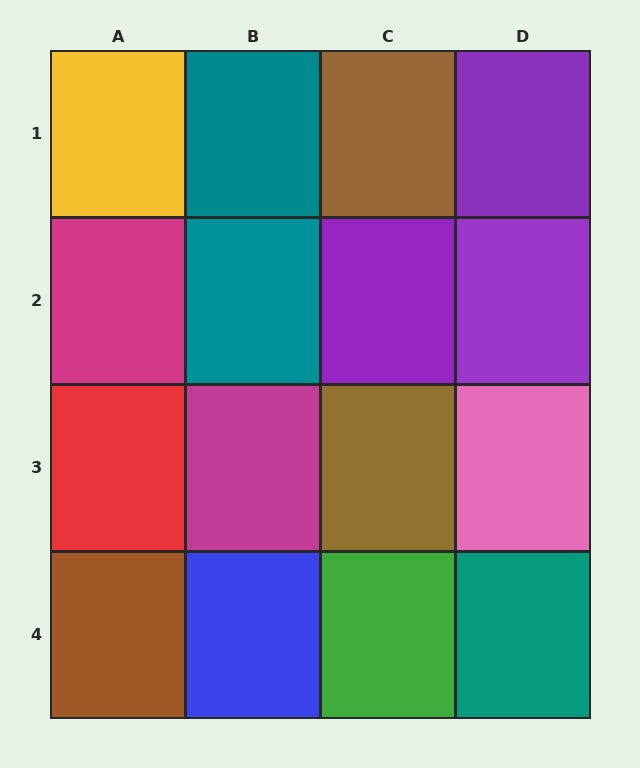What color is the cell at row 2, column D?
Purple.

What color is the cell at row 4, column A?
Brown.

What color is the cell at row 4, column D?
Teal.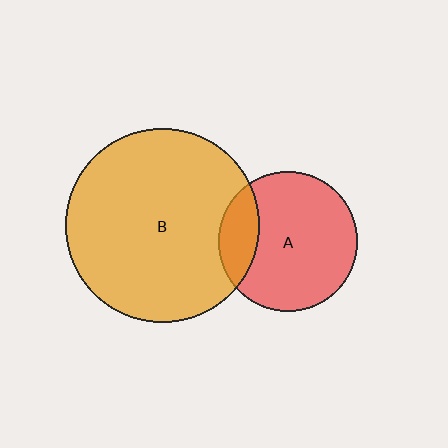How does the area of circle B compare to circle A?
Approximately 1.9 times.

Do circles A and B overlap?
Yes.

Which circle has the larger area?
Circle B (orange).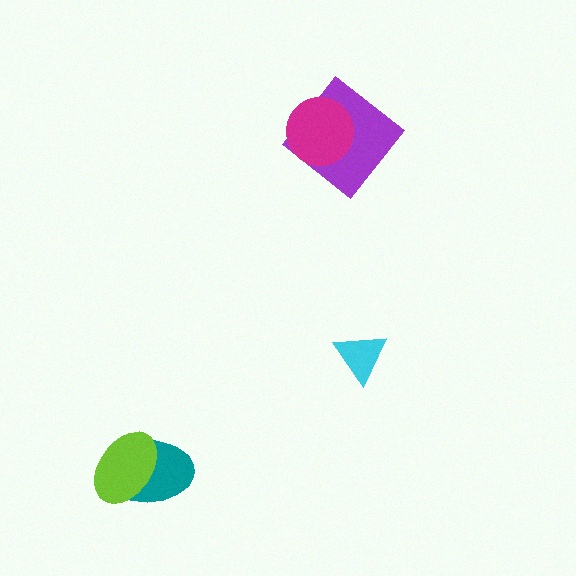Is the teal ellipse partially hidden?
Yes, it is partially covered by another shape.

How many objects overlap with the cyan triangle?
0 objects overlap with the cyan triangle.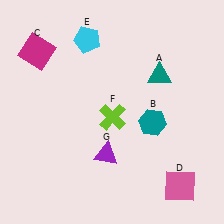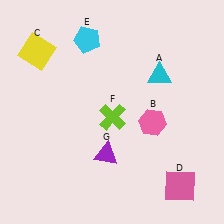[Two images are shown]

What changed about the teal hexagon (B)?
In Image 1, B is teal. In Image 2, it changed to pink.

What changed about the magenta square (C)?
In Image 1, C is magenta. In Image 2, it changed to yellow.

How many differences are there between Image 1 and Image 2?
There are 3 differences between the two images.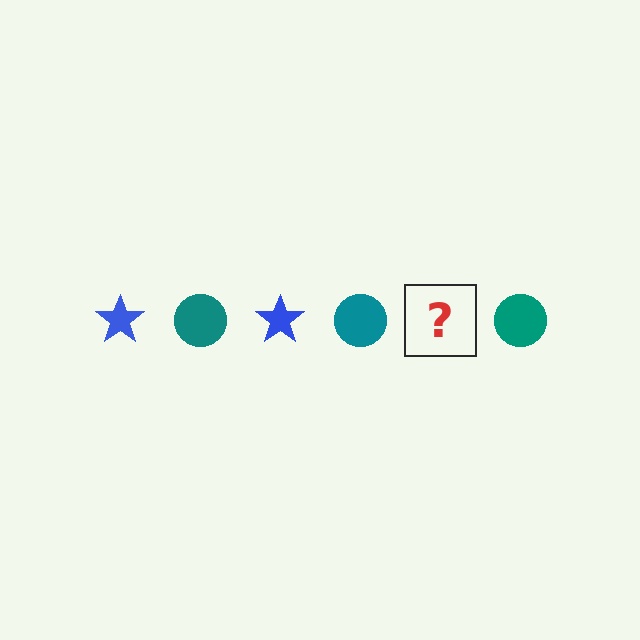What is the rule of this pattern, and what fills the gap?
The rule is that the pattern alternates between blue star and teal circle. The gap should be filled with a blue star.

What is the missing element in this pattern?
The missing element is a blue star.